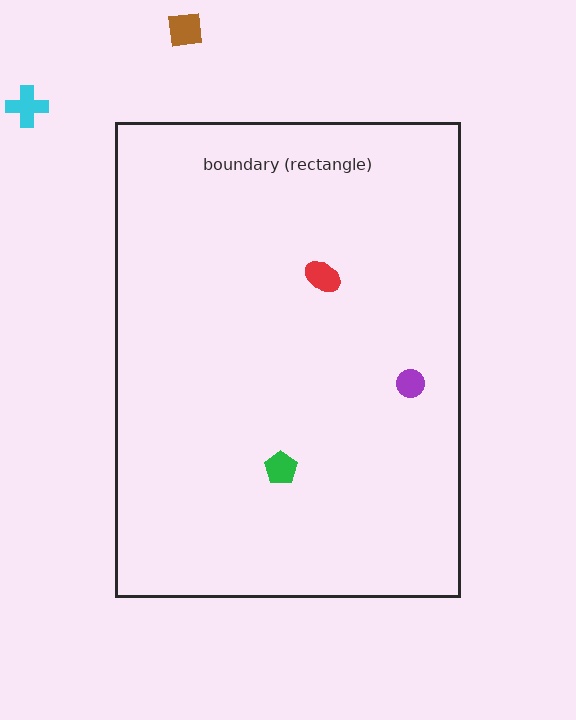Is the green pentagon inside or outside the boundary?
Inside.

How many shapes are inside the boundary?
3 inside, 2 outside.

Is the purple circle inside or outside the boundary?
Inside.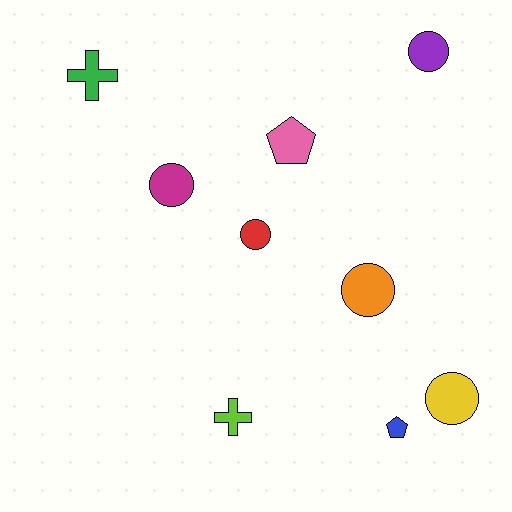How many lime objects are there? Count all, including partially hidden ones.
There is 1 lime object.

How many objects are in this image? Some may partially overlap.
There are 9 objects.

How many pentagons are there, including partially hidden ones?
There are 2 pentagons.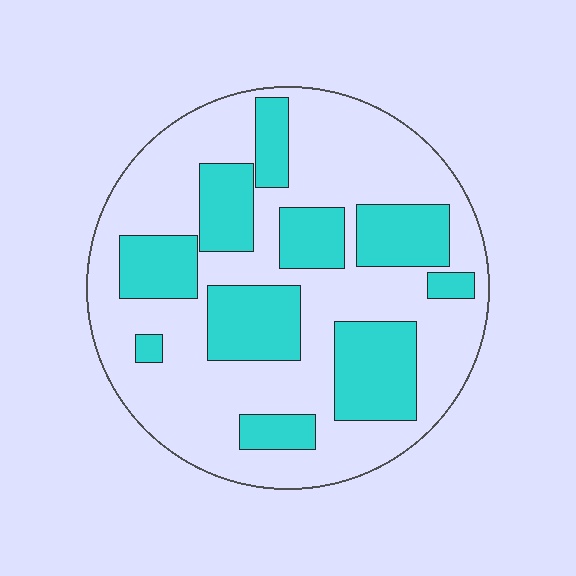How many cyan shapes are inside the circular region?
10.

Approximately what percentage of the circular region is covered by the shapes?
Approximately 35%.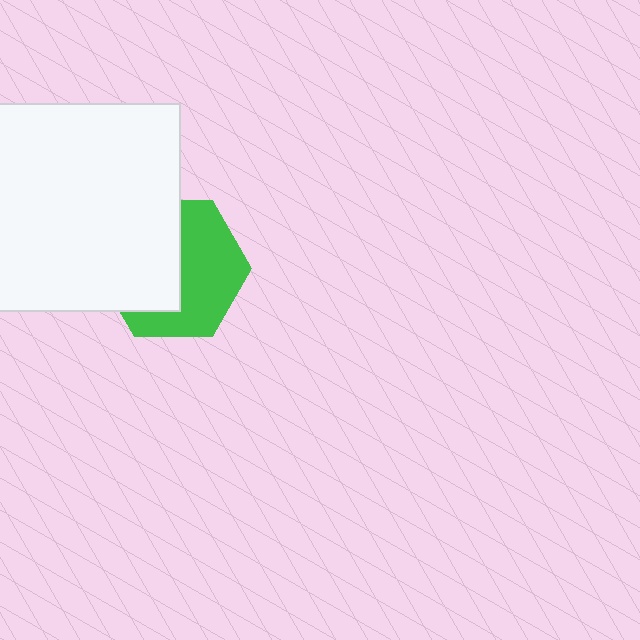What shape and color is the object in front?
The object in front is a white square.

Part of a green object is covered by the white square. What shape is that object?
It is a hexagon.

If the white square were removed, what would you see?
You would see the complete green hexagon.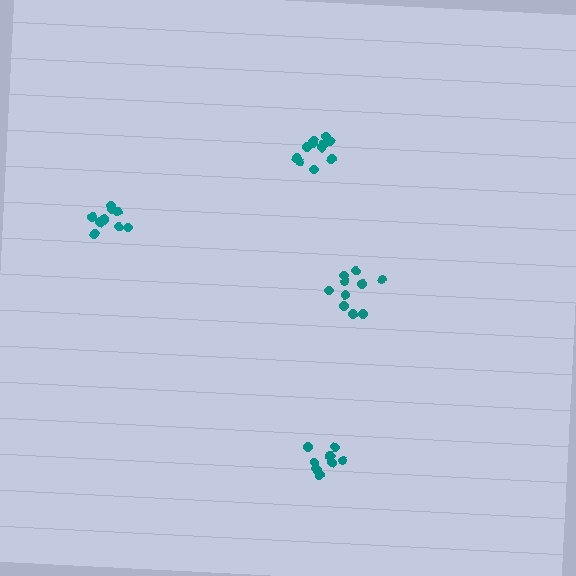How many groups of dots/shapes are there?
There are 4 groups.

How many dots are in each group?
Group 1: 10 dots, Group 2: 10 dots, Group 3: 10 dots, Group 4: 11 dots (41 total).